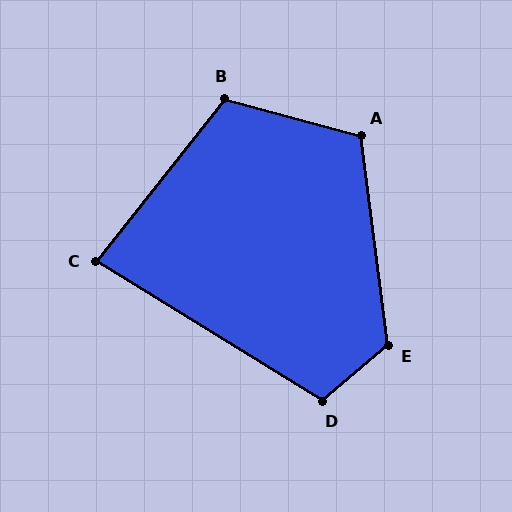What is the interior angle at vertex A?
Approximately 112 degrees (obtuse).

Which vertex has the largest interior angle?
E, at approximately 123 degrees.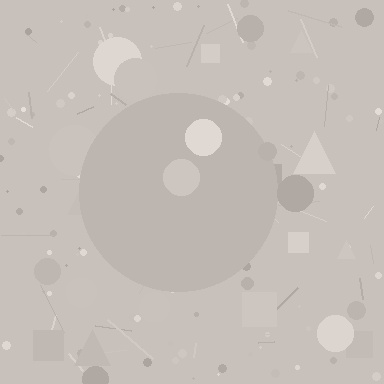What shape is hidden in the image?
A circle is hidden in the image.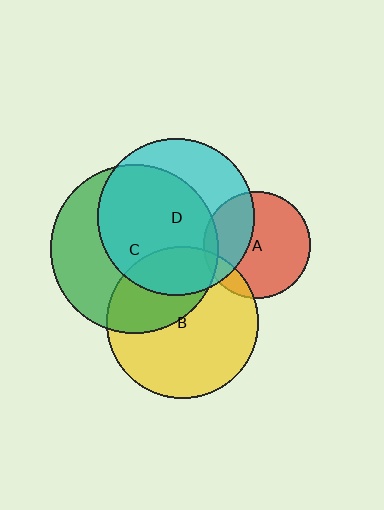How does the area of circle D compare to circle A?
Approximately 2.1 times.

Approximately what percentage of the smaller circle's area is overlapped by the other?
Approximately 40%.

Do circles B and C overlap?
Yes.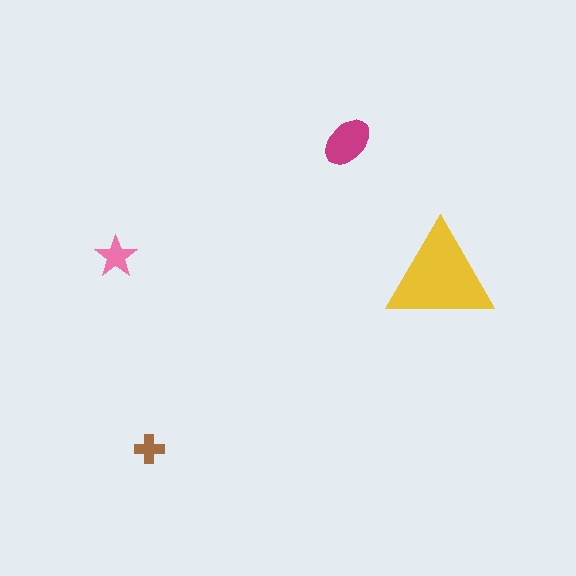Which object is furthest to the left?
The pink star is leftmost.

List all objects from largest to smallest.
The yellow triangle, the magenta ellipse, the pink star, the brown cross.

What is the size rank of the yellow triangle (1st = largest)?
1st.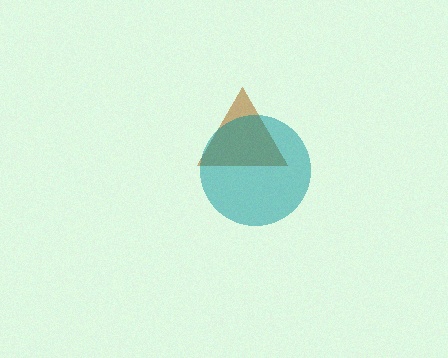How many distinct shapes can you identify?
There are 2 distinct shapes: a brown triangle, a teal circle.